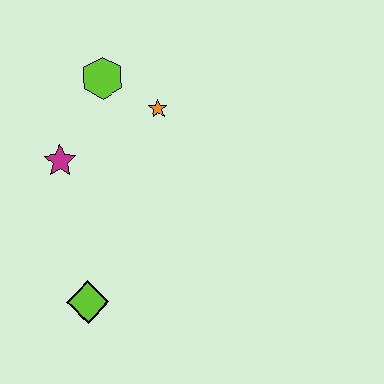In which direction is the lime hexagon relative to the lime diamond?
The lime hexagon is above the lime diamond.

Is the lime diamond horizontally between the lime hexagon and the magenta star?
Yes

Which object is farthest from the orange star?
The lime diamond is farthest from the orange star.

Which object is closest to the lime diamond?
The magenta star is closest to the lime diamond.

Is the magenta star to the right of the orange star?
No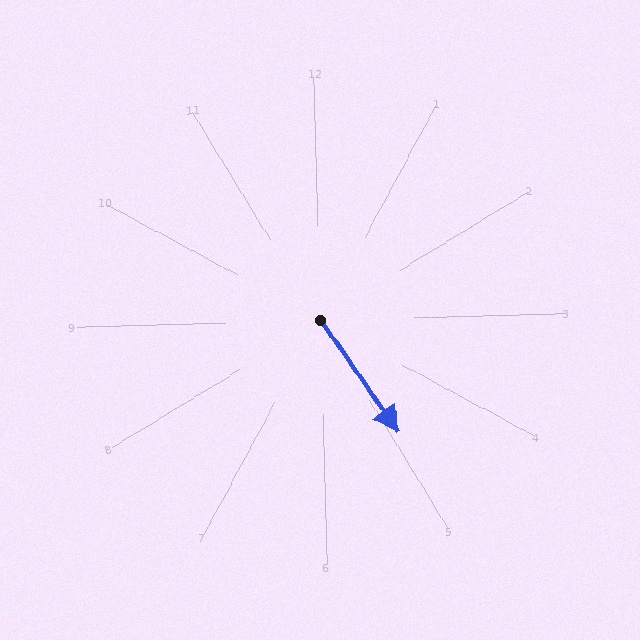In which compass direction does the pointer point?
Southeast.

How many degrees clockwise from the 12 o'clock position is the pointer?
Approximately 147 degrees.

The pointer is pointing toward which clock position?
Roughly 5 o'clock.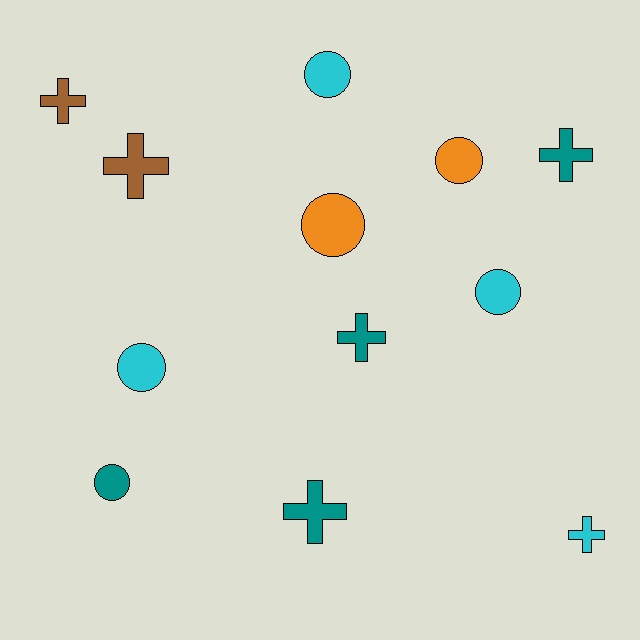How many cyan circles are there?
There are 3 cyan circles.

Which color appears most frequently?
Cyan, with 4 objects.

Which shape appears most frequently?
Cross, with 6 objects.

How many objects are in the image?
There are 12 objects.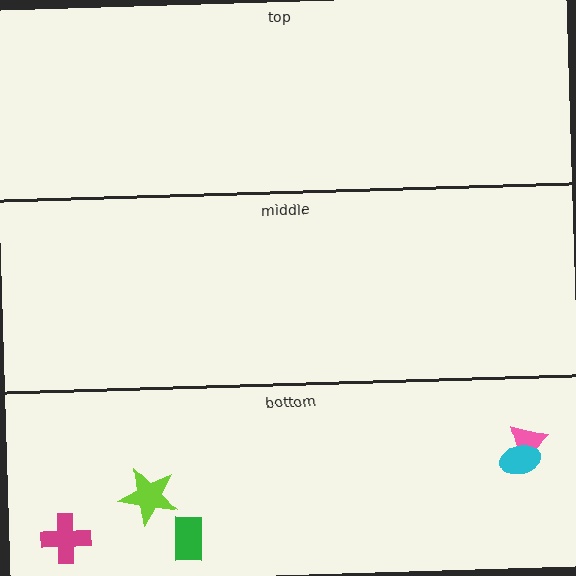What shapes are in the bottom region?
The magenta cross, the pink triangle, the cyan ellipse, the green rectangle, the lime star.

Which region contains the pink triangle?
The bottom region.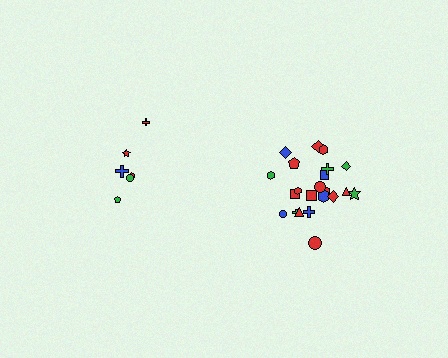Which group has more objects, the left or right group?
The right group.